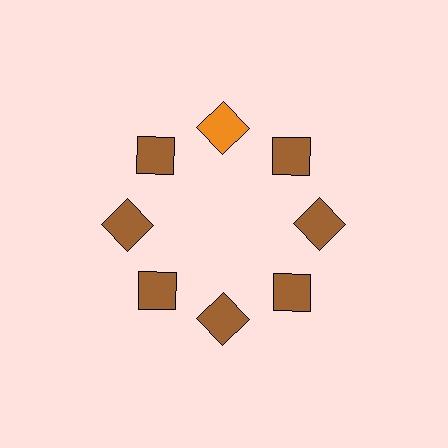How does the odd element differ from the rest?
It has a different color: orange instead of brown.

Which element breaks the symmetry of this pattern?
The orange square at roughly the 12 o'clock position breaks the symmetry. All other shapes are brown squares.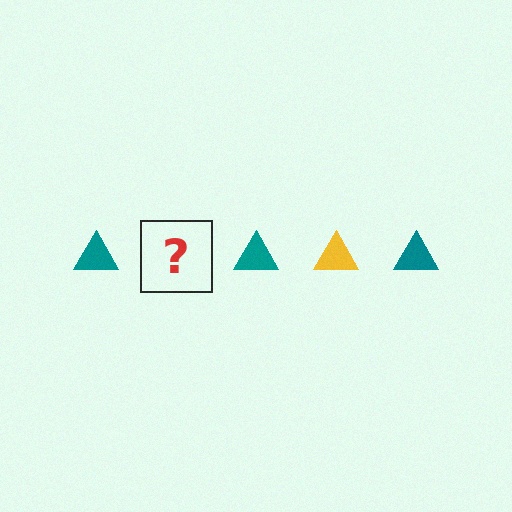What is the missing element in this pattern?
The missing element is a yellow triangle.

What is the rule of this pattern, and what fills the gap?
The rule is that the pattern cycles through teal, yellow triangles. The gap should be filled with a yellow triangle.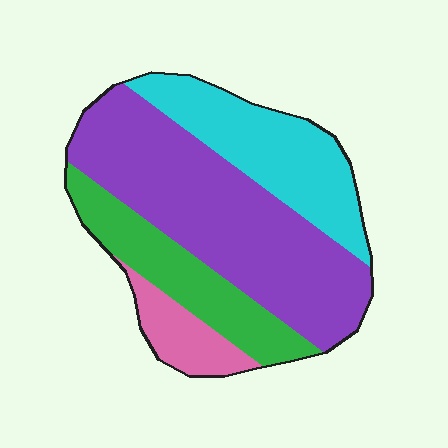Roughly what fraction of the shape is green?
Green takes up about one fifth (1/5) of the shape.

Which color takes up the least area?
Pink, at roughly 10%.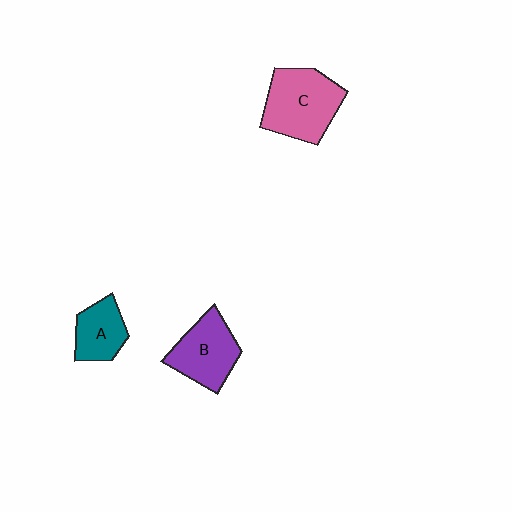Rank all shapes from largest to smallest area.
From largest to smallest: C (pink), B (purple), A (teal).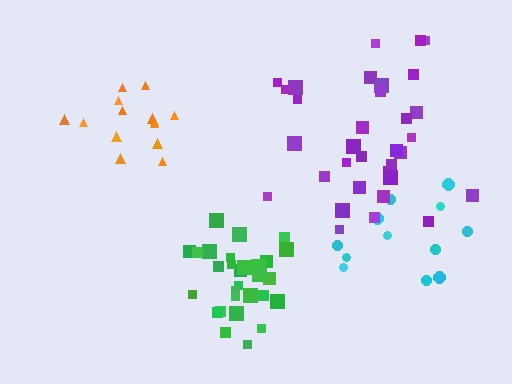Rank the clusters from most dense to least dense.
green, orange, purple, cyan.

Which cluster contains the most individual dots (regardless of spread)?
Purple (33).